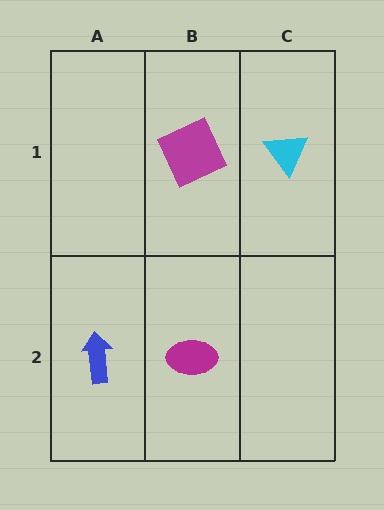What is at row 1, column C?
A cyan triangle.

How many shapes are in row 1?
2 shapes.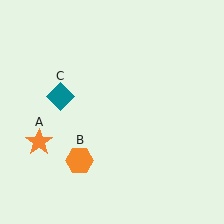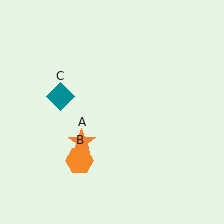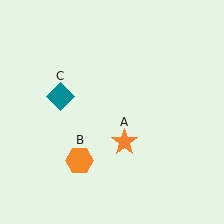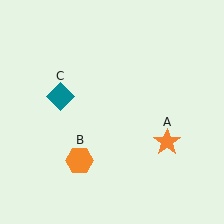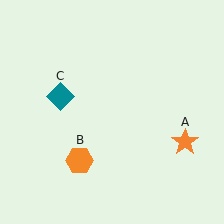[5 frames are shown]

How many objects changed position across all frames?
1 object changed position: orange star (object A).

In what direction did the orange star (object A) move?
The orange star (object A) moved right.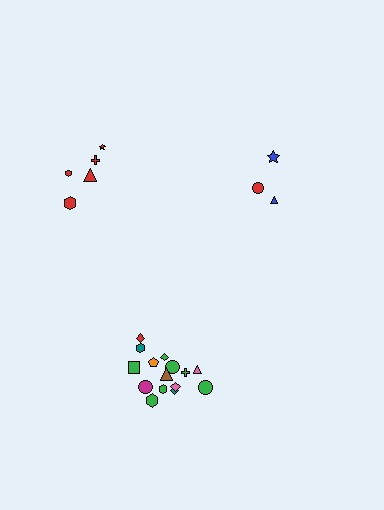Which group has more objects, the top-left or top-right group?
The top-left group.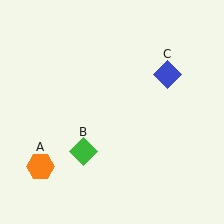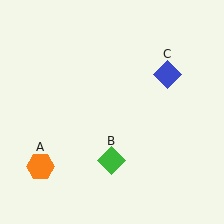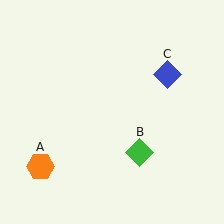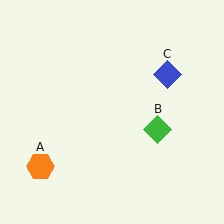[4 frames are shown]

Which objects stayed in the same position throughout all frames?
Orange hexagon (object A) and blue diamond (object C) remained stationary.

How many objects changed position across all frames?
1 object changed position: green diamond (object B).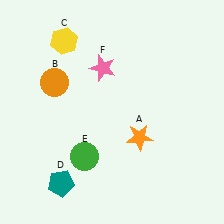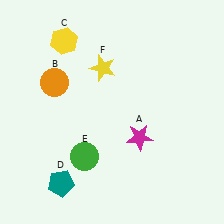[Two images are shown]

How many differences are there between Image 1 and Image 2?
There are 2 differences between the two images.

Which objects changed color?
A changed from orange to magenta. F changed from pink to yellow.